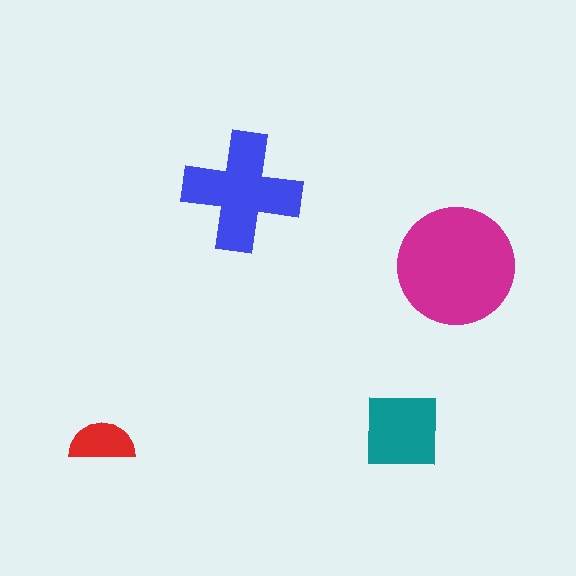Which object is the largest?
The magenta circle.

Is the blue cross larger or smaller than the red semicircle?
Larger.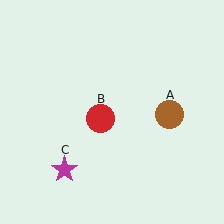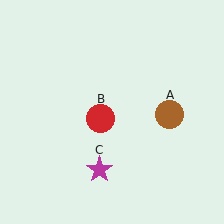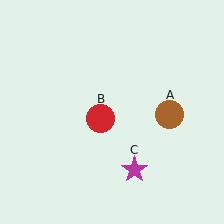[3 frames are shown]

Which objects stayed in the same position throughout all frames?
Brown circle (object A) and red circle (object B) remained stationary.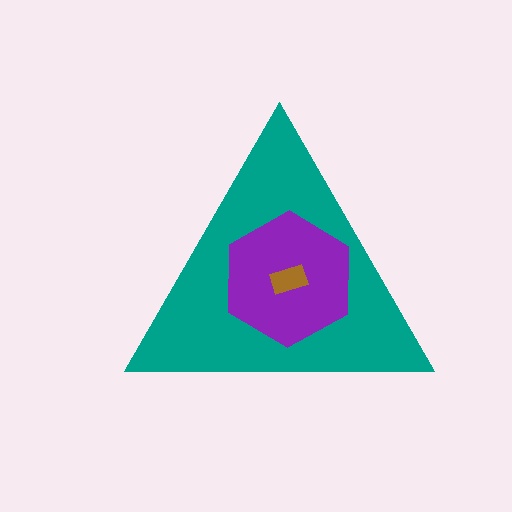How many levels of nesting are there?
3.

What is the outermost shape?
The teal triangle.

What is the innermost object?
The brown rectangle.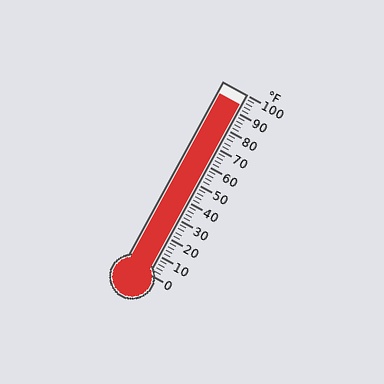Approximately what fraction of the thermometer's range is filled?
The thermometer is filled to approximately 95% of its range.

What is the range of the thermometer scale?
The thermometer scale ranges from 0°F to 100°F.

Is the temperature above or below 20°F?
The temperature is above 20°F.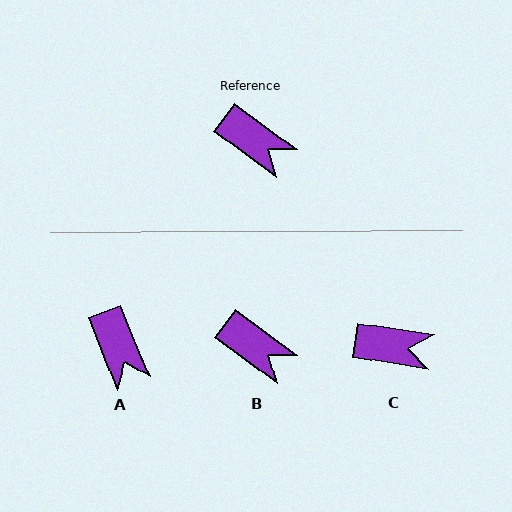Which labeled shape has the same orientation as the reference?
B.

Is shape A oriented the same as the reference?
No, it is off by about 32 degrees.